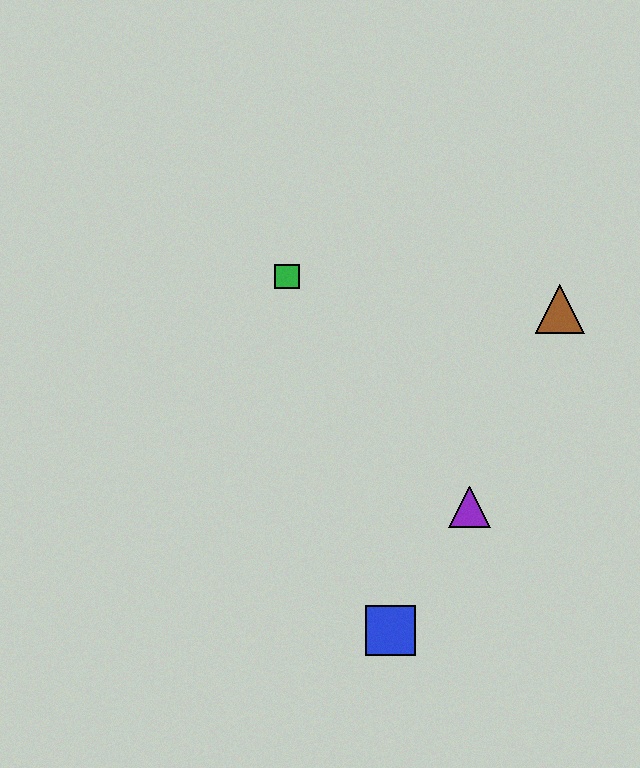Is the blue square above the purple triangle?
No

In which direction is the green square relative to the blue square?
The green square is above the blue square.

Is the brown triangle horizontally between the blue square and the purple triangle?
No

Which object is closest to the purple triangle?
The blue square is closest to the purple triangle.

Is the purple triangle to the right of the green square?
Yes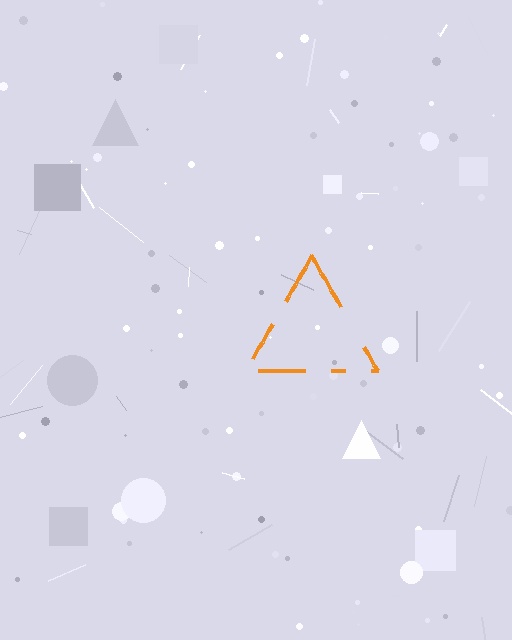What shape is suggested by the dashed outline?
The dashed outline suggests a triangle.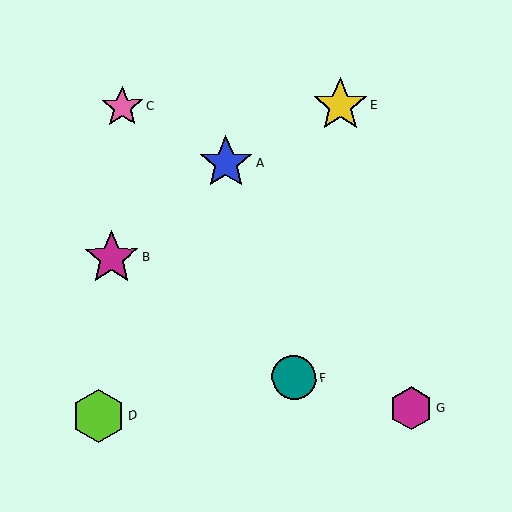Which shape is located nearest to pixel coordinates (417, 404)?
The magenta hexagon (labeled G) at (411, 409) is nearest to that location.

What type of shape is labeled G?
Shape G is a magenta hexagon.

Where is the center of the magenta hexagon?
The center of the magenta hexagon is at (411, 409).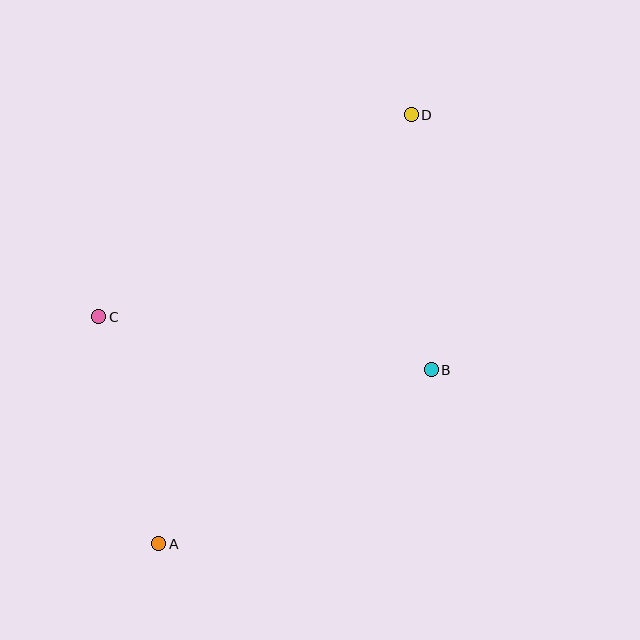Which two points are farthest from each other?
Points A and D are farthest from each other.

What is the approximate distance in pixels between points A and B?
The distance between A and B is approximately 323 pixels.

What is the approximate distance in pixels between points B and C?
The distance between B and C is approximately 337 pixels.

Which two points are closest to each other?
Points A and C are closest to each other.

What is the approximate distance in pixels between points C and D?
The distance between C and D is approximately 372 pixels.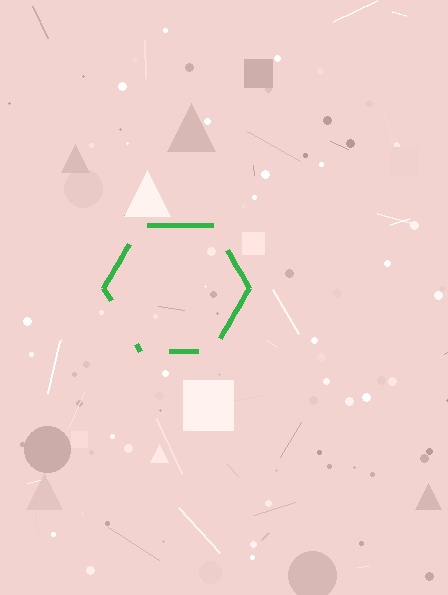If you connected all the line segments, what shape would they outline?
They would outline a hexagon.